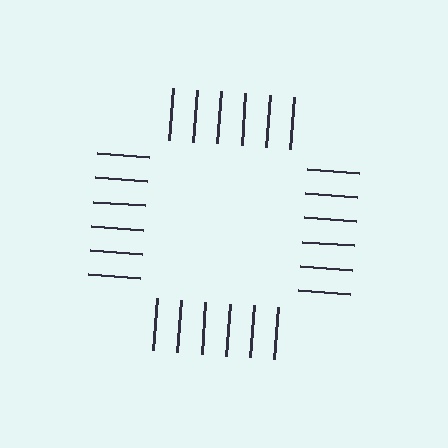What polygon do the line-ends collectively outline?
An illusory square — the line segments terminate on its edges but no continuous stroke is drawn.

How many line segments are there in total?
24 — 6 along each of the 4 edges.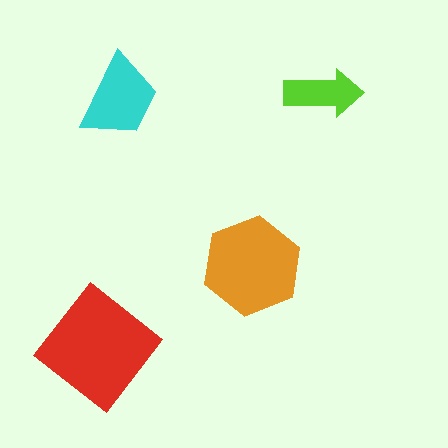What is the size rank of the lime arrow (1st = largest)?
4th.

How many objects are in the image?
There are 4 objects in the image.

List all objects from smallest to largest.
The lime arrow, the cyan trapezoid, the orange hexagon, the red diamond.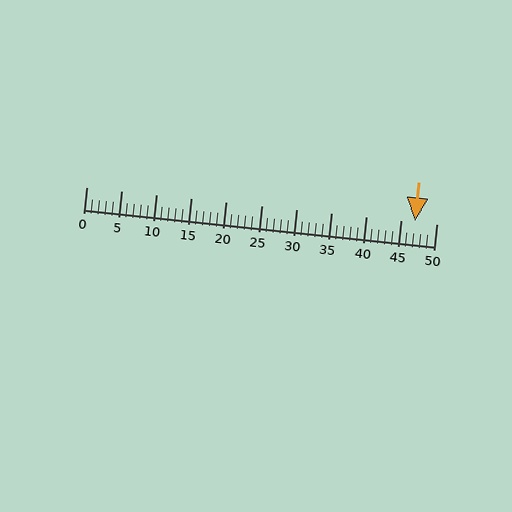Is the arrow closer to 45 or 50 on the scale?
The arrow is closer to 45.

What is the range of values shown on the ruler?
The ruler shows values from 0 to 50.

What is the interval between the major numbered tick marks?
The major tick marks are spaced 5 units apart.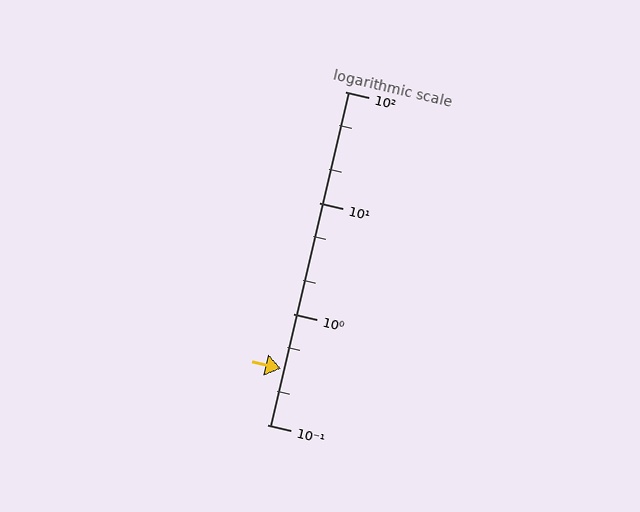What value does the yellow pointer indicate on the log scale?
The pointer indicates approximately 0.32.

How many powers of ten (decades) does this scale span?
The scale spans 3 decades, from 0.1 to 100.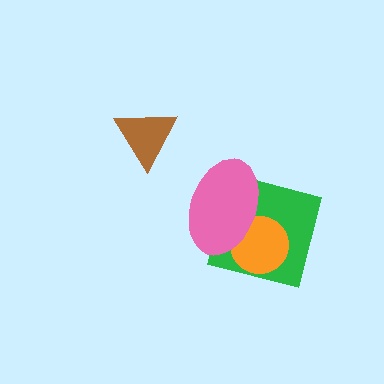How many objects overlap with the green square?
2 objects overlap with the green square.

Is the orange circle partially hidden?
Yes, it is partially covered by another shape.